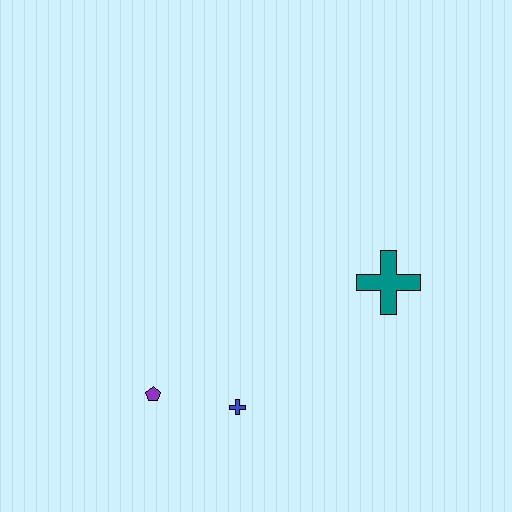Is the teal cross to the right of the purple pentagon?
Yes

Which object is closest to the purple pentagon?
The blue cross is closest to the purple pentagon.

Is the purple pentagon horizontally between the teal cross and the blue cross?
No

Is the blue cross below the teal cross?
Yes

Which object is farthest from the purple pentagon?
The teal cross is farthest from the purple pentagon.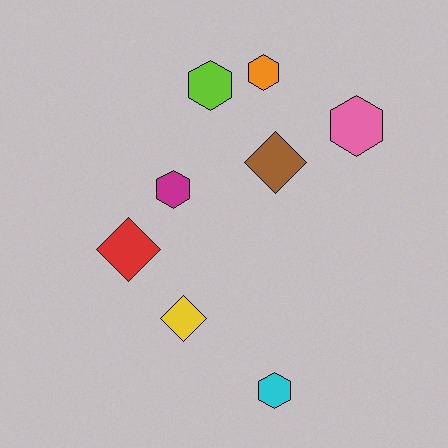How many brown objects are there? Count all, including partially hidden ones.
There is 1 brown object.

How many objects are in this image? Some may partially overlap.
There are 8 objects.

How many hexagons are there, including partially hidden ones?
There are 5 hexagons.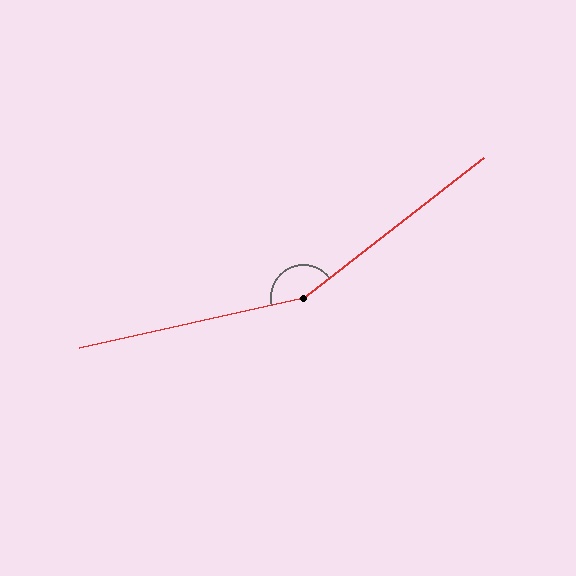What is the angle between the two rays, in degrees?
Approximately 155 degrees.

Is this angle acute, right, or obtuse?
It is obtuse.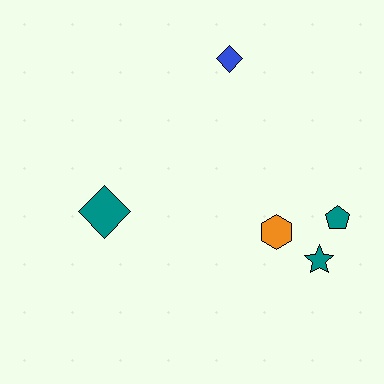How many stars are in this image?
There is 1 star.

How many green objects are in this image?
There are no green objects.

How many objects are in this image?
There are 5 objects.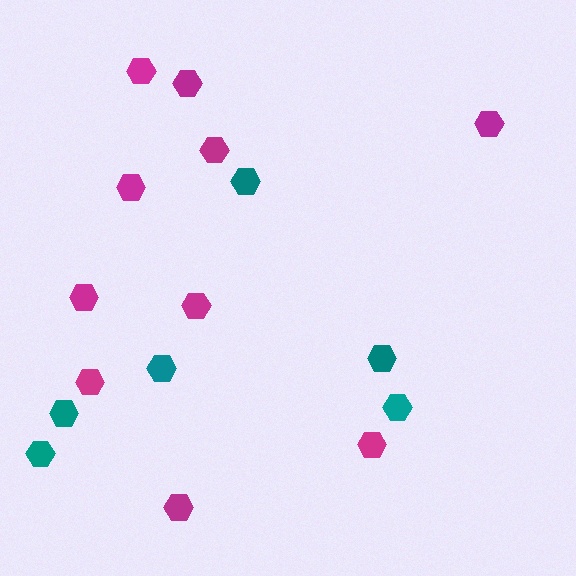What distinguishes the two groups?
There are 2 groups: one group of teal hexagons (6) and one group of magenta hexagons (10).